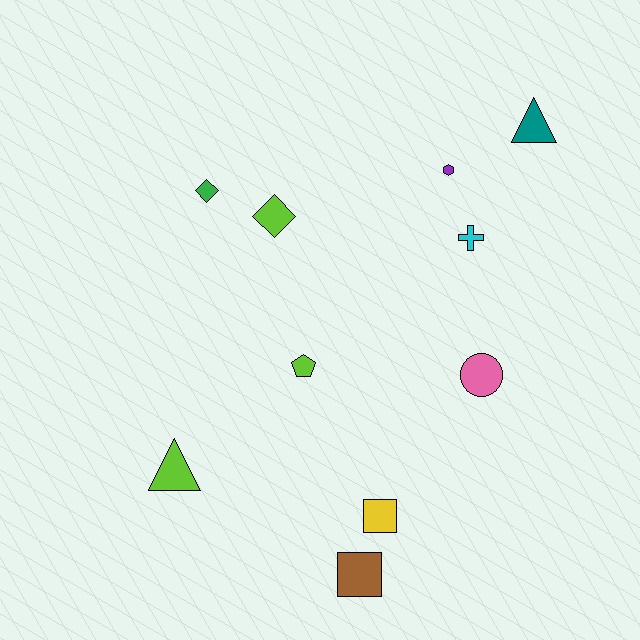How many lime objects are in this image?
There are 3 lime objects.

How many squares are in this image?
There are 2 squares.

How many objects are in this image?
There are 10 objects.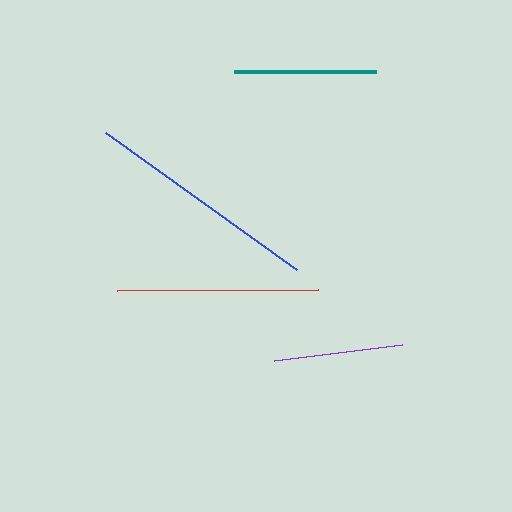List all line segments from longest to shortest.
From longest to shortest: blue, red, teal, purple.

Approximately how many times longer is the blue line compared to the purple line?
The blue line is approximately 1.8 times the length of the purple line.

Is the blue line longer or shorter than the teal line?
The blue line is longer than the teal line.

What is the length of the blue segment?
The blue segment is approximately 235 pixels long.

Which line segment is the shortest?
The purple line is the shortest at approximately 129 pixels.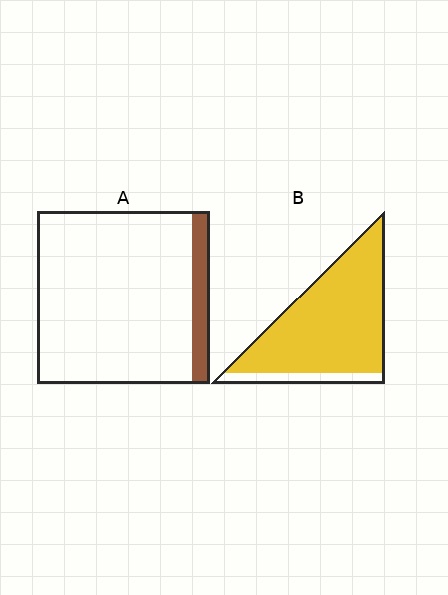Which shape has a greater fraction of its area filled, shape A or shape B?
Shape B.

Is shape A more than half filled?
No.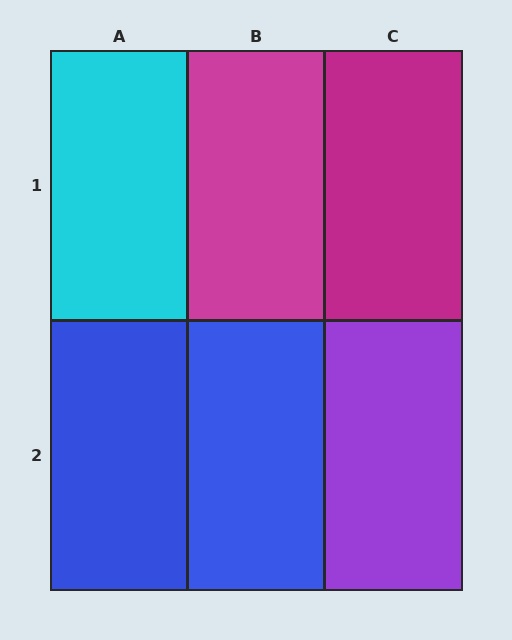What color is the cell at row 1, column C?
Magenta.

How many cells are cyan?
1 cell is cyan.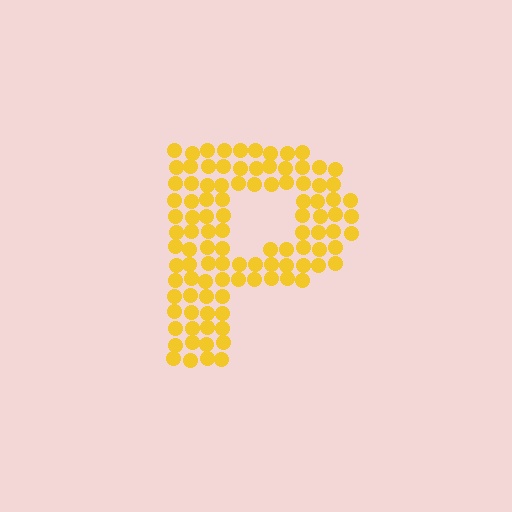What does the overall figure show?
The overall figure shows the letter P.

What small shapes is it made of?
It is made of small circles.